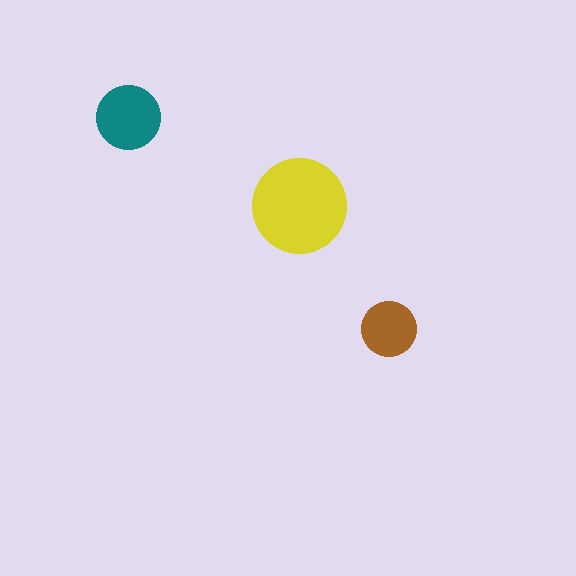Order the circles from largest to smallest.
the yellow one, the teal one, the brown one.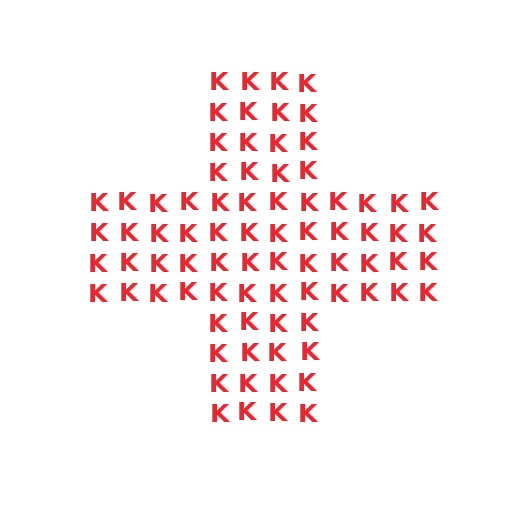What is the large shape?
The large shape is a cross.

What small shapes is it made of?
It is made of small letter K's.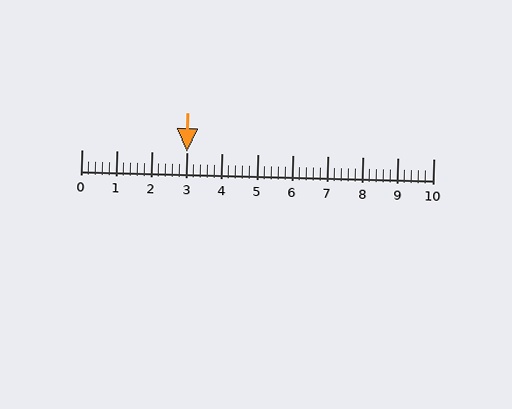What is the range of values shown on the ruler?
The ruler shows values from 0 to 10.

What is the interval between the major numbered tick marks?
The major tick marks are spaced 1 units apart.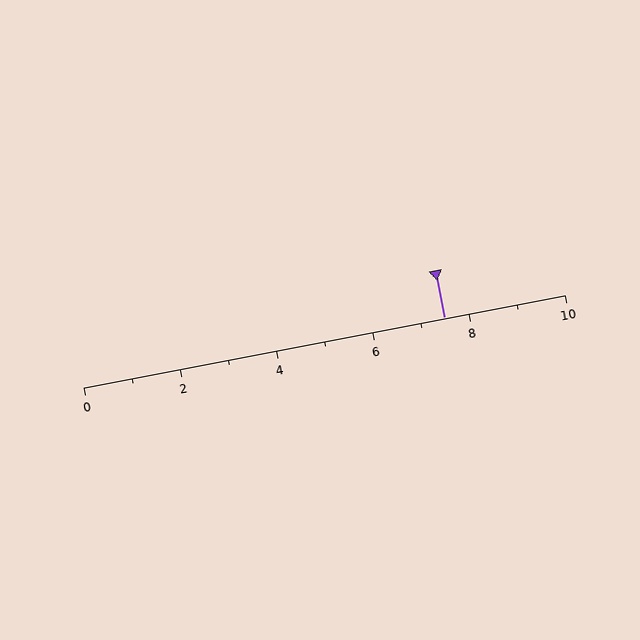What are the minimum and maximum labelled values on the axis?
The axis runs from 0 to 10.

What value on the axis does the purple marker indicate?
The marker indicates approximately 7.5.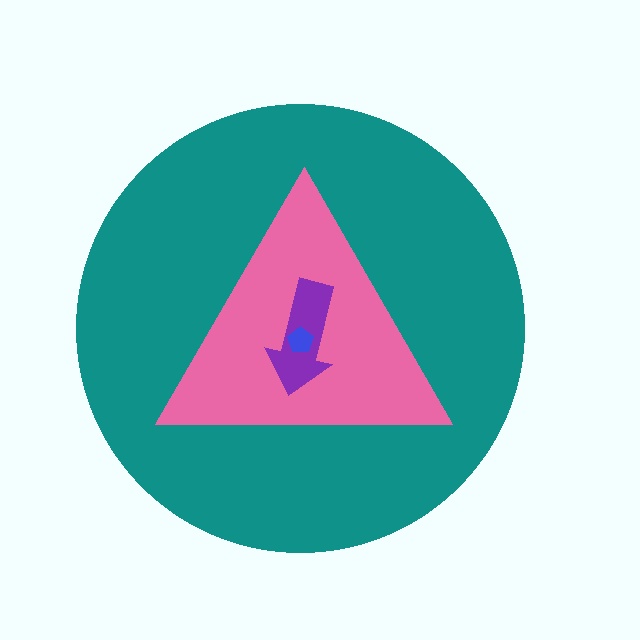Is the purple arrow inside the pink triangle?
Yes.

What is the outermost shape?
The teal circle.